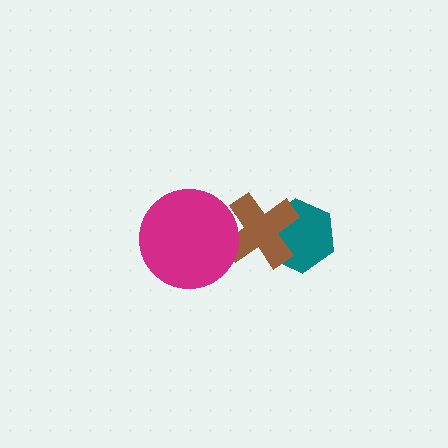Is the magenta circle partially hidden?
No, no other shape covers it.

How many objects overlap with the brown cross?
2 objects overlap with the brown cross.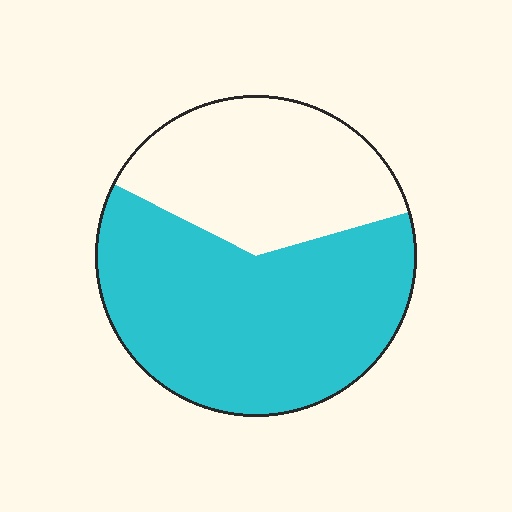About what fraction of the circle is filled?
About five eighths (5/8).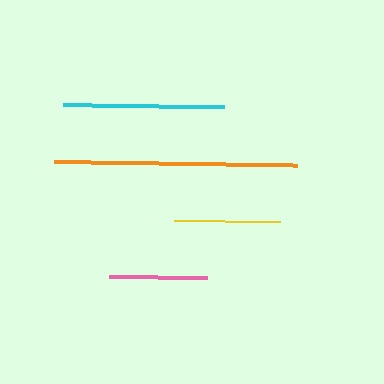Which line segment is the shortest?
The pink line is the shortest at approximately 98 pixels.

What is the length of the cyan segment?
The cyan segment is approximately 161 pixels long.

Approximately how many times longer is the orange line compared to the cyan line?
The orange line is approximately 1.5 times the length of the cyan line.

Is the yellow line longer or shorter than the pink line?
The yellow line is longer than the pink line.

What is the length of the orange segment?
The orange segment is approximately 243 pixels long.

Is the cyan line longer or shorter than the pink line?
The cyan line is longer than the pink line.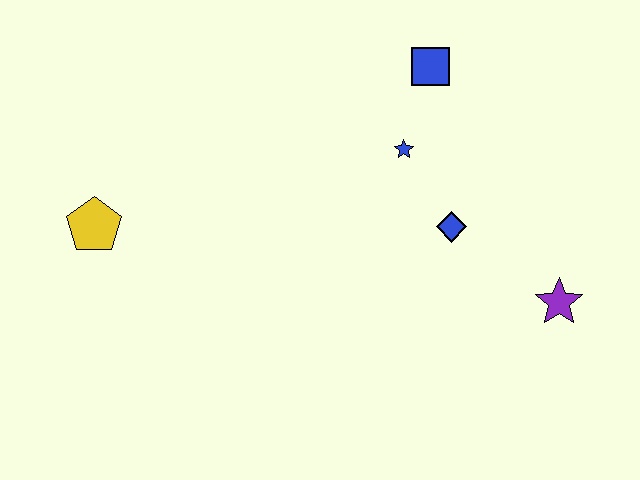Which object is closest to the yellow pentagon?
The blue star is closest to the yellow pentagon.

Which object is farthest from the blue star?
The yellow pentagon is farthest from the blue star.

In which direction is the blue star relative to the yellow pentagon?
The blue star is to the right of the yellow pentagon.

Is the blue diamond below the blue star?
Yes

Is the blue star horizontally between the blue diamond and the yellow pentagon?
Yes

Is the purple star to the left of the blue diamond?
No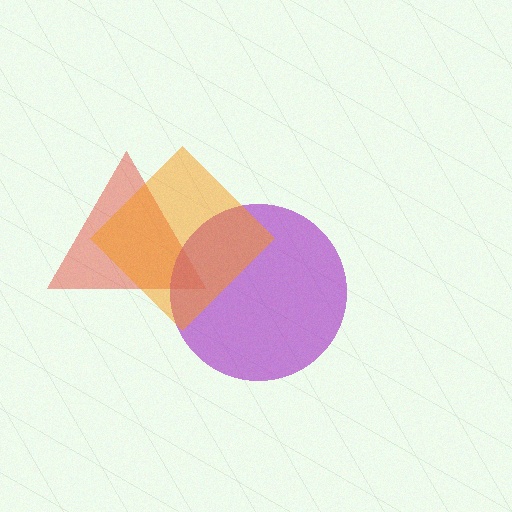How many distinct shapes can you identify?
There are 3 distinct shapes: a red triangle, a purple circle, an orange diamond.